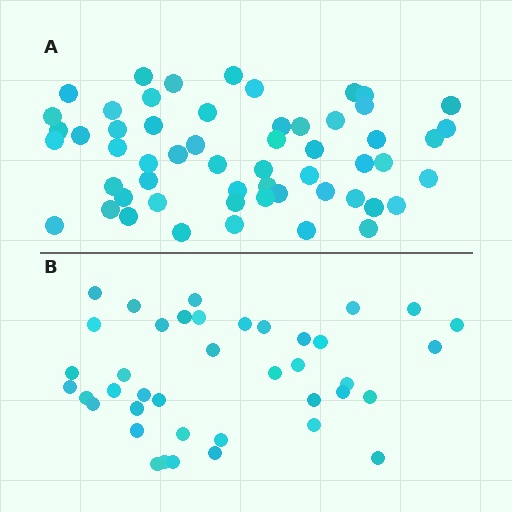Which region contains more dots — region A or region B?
Region A (the top region) has more dots.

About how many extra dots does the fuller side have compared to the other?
Region A has approximately 15 more dots than region B.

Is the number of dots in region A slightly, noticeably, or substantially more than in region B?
Region A has noticeably more, but not dramatically so. The ratio is roughly 1.4 to 1.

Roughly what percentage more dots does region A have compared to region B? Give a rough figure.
About 40% more.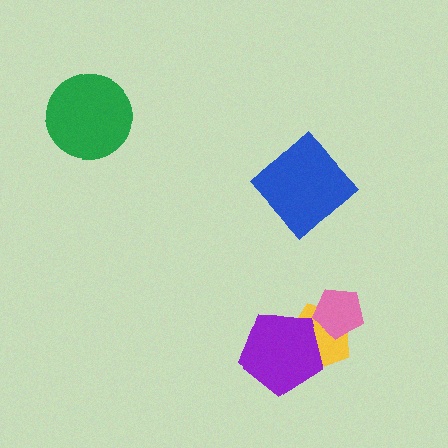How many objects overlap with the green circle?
0 objects overlap with the green circle.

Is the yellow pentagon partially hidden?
Yes, it is partially covered by another shape.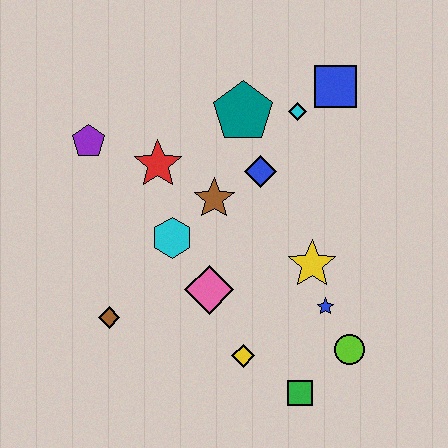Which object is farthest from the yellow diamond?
The blue square is farthest from the yellow diamond.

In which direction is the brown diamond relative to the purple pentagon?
The brown diamond is below the purple pentagon.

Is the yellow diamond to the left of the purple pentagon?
No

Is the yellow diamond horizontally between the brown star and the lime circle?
Yes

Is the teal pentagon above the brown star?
Yes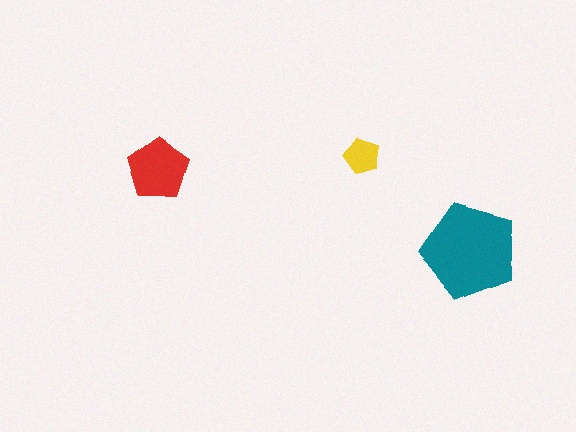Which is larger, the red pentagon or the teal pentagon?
The teal one.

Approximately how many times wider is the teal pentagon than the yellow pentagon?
About 2.5 times wider.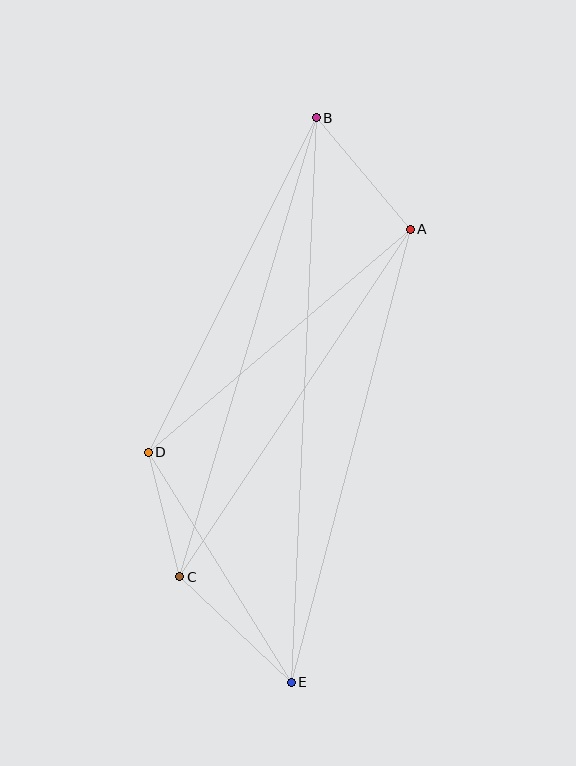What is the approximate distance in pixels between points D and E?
The distance between D and E is approximately 271 pixels.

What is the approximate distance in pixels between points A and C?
The distance between A and C is approximately 417 pixels.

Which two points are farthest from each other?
Points B and E are farthest from each other.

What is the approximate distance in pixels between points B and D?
The distance between B and D is approximately 375 pixels.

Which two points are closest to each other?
Points C and D are closest to each other.